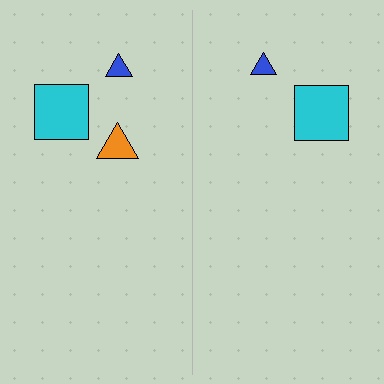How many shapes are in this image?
There are 5 shapes in this image.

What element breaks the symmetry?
A orange triangle is missing from the right side.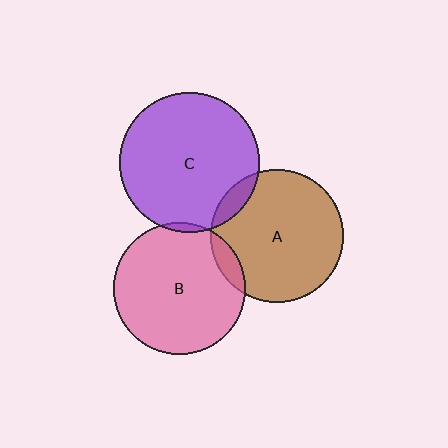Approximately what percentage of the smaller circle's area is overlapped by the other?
Approximately 10%.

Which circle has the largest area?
Circle C (purple).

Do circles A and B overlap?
Yes.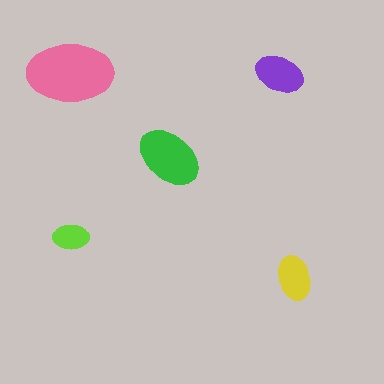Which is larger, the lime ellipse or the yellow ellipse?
The yellow one.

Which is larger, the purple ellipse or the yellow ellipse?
The purple one.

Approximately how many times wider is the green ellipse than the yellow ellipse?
About 1.5 times wider.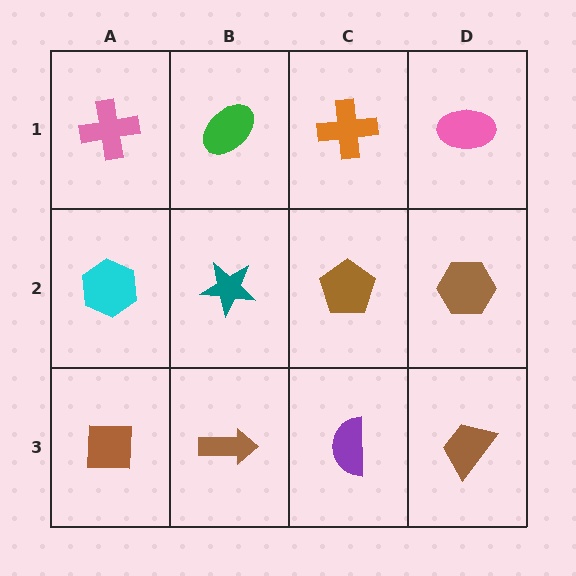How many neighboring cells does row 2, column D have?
3.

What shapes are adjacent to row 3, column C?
A brown pentagon (row 2, column C), a brown arrow (row 3, column B), a brown trapezoid (row 3, column D).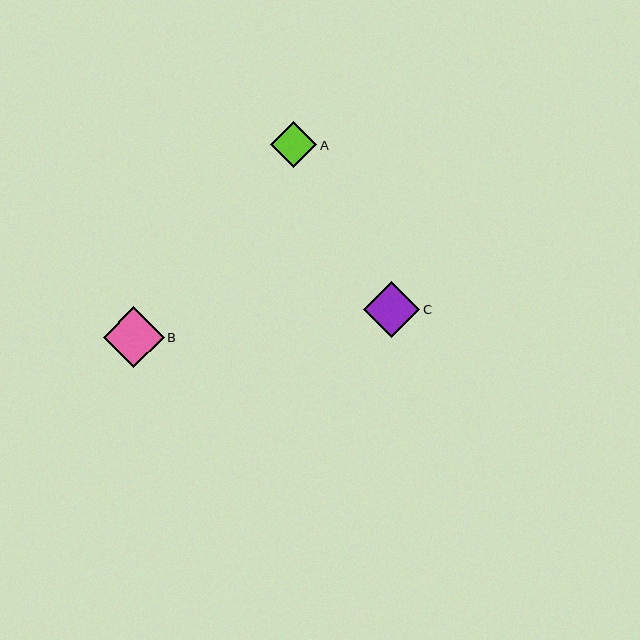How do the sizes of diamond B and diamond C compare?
Diamond B and diamond C are approximately the same size.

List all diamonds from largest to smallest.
From largest to smallest: B, C, A.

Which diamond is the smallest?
Diamond A is the smallest with a size of approximately 47 pixels.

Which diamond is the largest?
Diamond B is the largest with a size of approximately 61 pixels.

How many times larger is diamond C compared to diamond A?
Diamond C is approximately 1.2 times the size of diamond A.